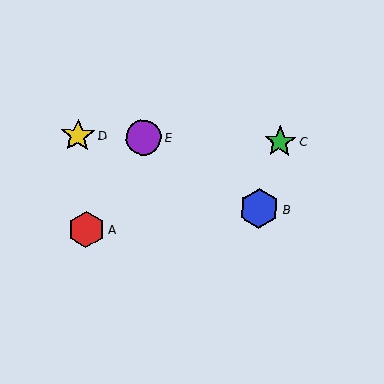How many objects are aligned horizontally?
3 objects (C, D, E) are aligned horizontally.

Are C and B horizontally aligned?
No, C is at y≈142 and B is at y≈209.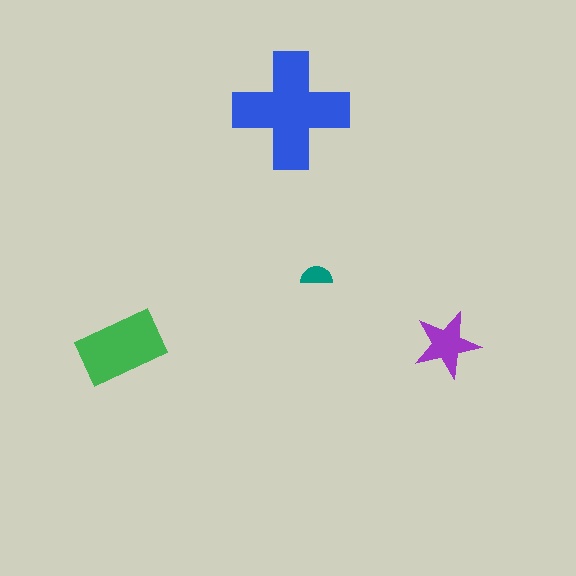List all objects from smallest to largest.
The teal semicircle, the purple star, the green rectangle, the blue cross.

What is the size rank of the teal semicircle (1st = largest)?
4th.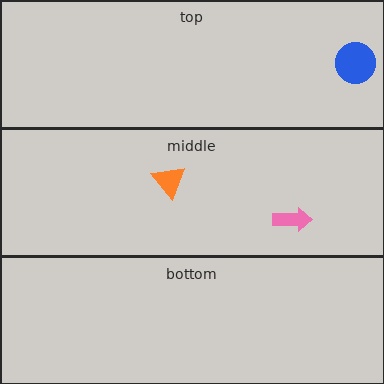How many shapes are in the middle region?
2.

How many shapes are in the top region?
1.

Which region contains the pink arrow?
The middle region.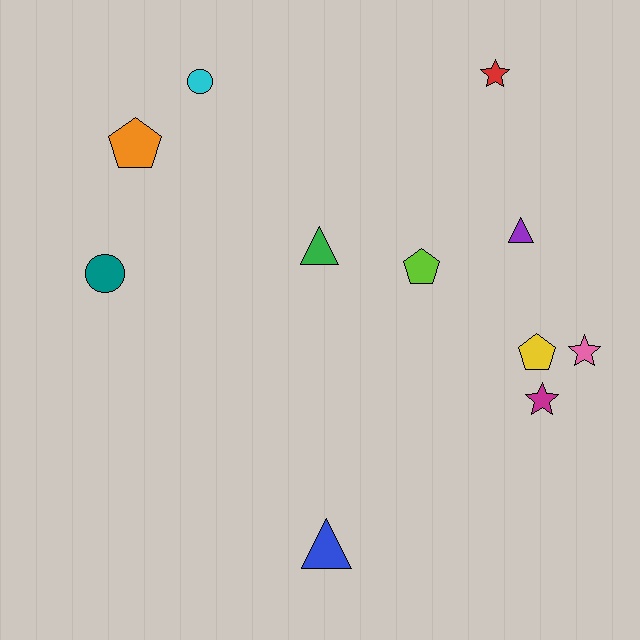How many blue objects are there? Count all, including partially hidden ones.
There is 1 blue object.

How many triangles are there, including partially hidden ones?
There are 3 triangles.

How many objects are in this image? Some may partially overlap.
There are 11 objects.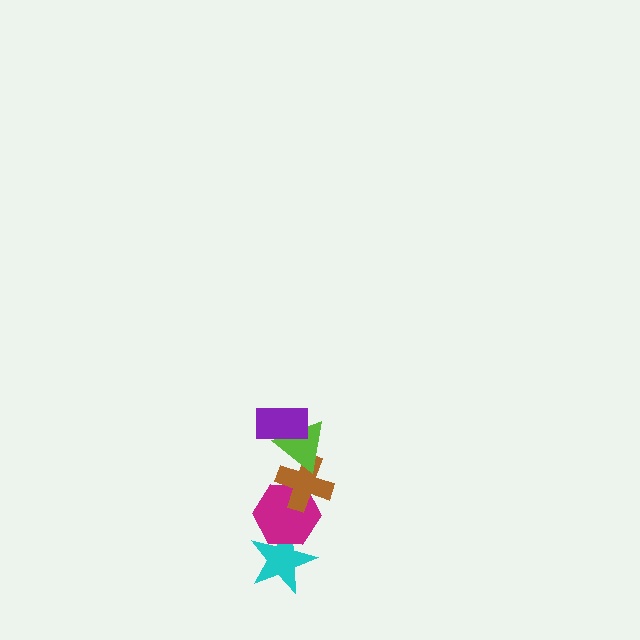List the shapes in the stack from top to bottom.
From top to bottom: the purple rectangle, the lime triangle, the brown cross, the magenta hexagon, the cyan star.